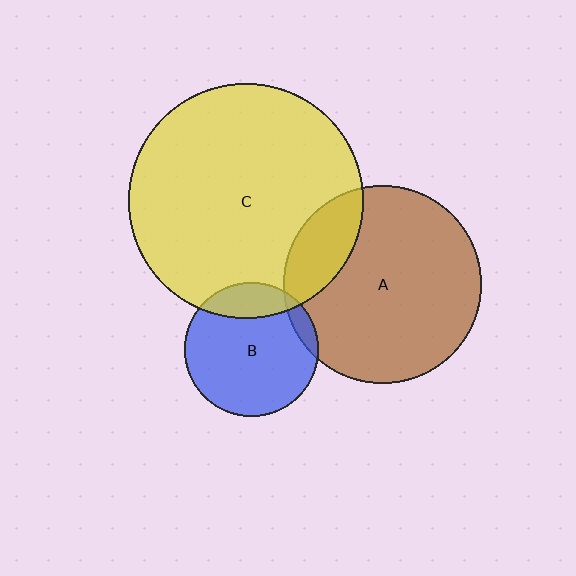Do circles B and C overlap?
Yes.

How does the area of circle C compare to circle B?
Approximately 3.1 times.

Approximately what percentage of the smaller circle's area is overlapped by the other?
Approximately 20%.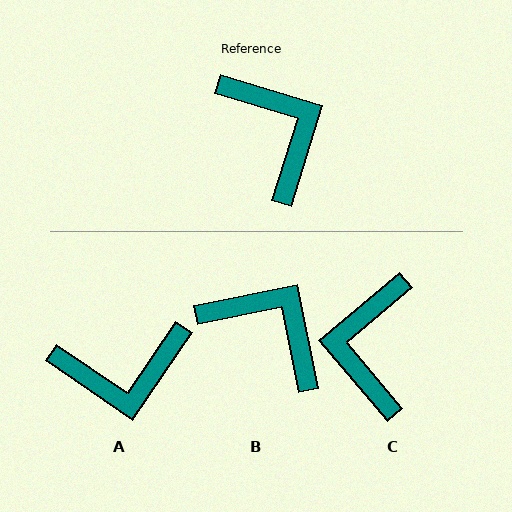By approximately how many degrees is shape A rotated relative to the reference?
Approximately 107 degrees clockwise.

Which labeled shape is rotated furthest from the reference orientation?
C, about 147 degrees away.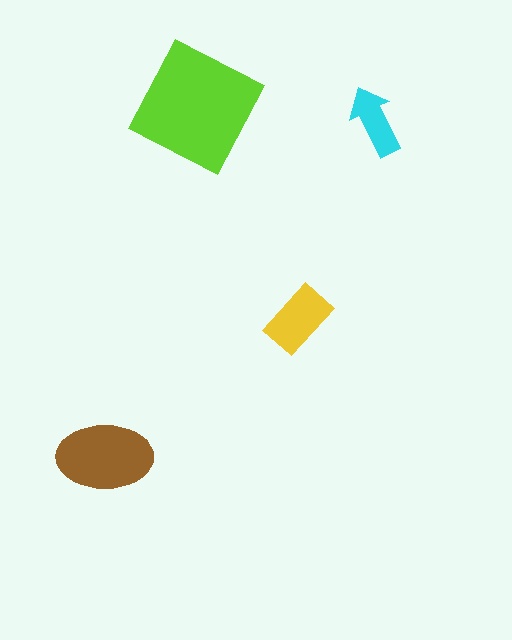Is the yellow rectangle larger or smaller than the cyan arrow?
Larger.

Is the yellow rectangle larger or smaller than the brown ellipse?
Smaller.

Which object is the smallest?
The cyan arrow.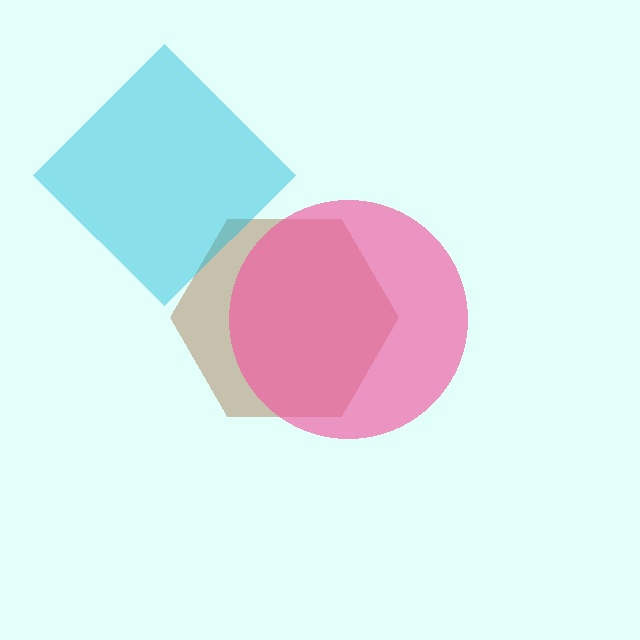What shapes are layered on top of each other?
The layered shapes are: a brown hexagon, a cyan diamond, a pink circle.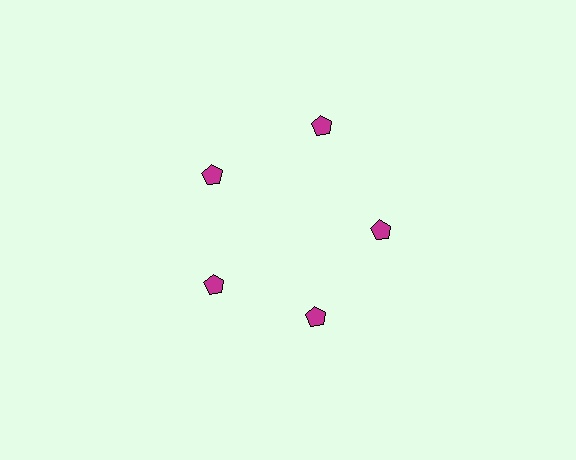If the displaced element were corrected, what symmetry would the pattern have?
It would have 5-fold rotational symmetry — the pattern would map onto itself every 72 degrees.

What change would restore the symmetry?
The symmetry would be restored by moving it inward, back onto the ring so that all 5 pentagons sit at equal angles and equal distance from the center.